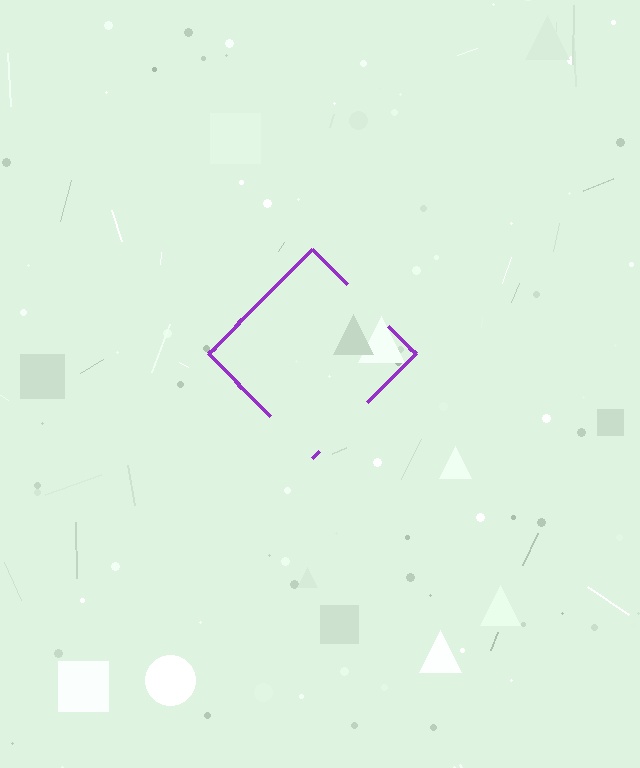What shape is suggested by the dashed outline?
The dashed outline suggests a diamond.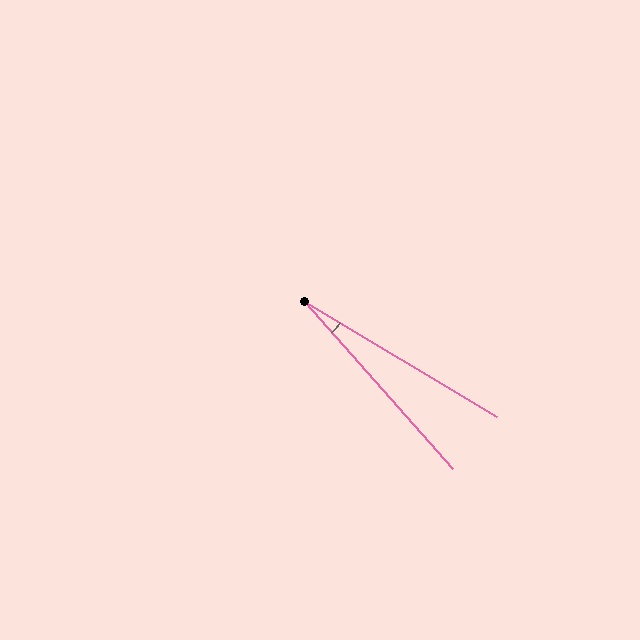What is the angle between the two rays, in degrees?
Approximately 18 degrees.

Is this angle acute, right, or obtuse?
It is acute.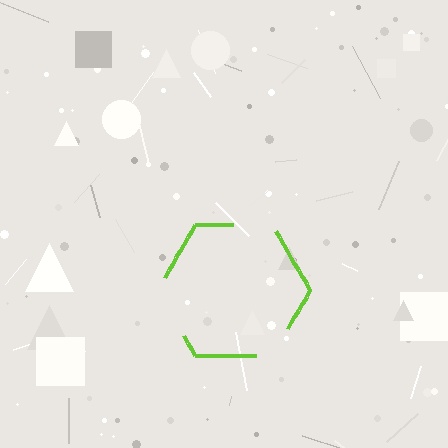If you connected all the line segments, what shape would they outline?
They would outline a hexagon.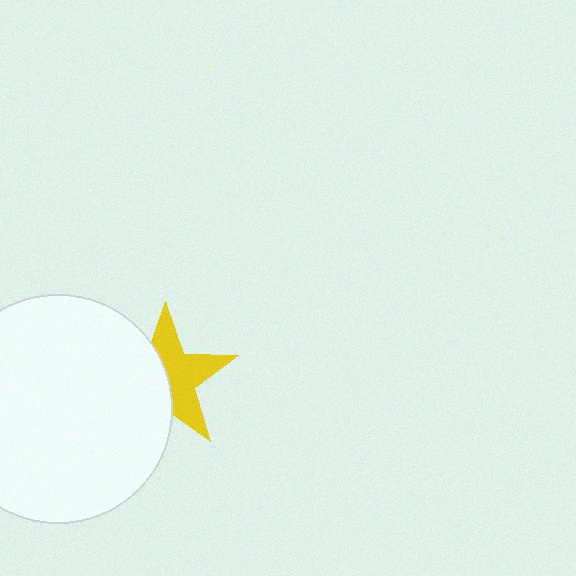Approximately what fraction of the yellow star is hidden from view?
Roughly 47% of the yellow star is hidden behind the white circle.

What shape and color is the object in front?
The object in front is a white circle.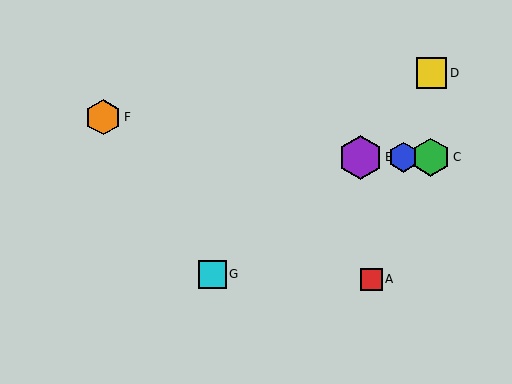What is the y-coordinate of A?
Object A is at y≈279.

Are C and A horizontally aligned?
No, C is at y≈157 and A is at y≈279.